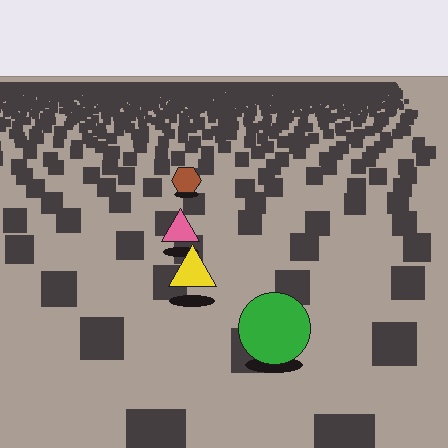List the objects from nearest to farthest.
From nearest to farthest: the green circle, the yellow triangle, the pink triangle, the brown hexagon.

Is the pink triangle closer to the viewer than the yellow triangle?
No. The yellow triangle is closer — you can tell from the texture gradient: the ground texture is coarser near it.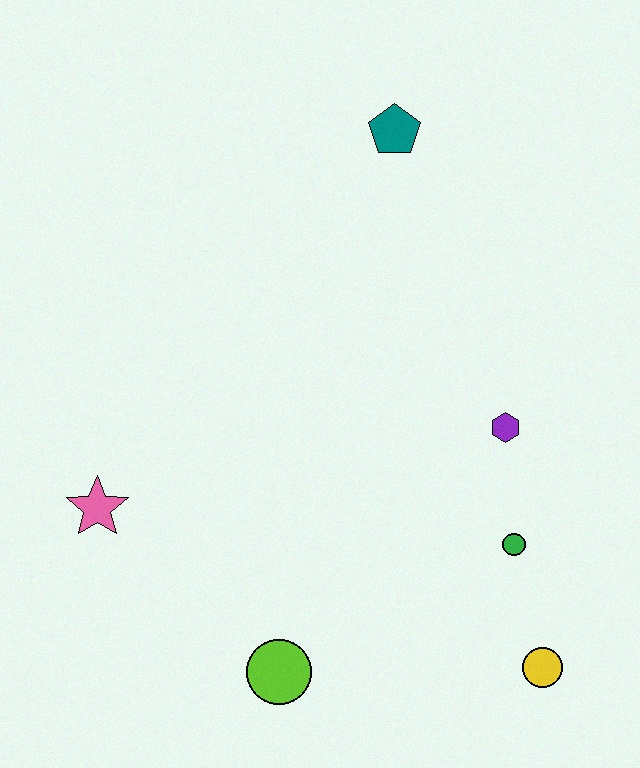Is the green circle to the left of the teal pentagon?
No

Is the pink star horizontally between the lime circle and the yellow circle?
No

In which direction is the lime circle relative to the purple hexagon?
The lime circle is below the purple hexagon.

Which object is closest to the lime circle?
The pink star is closest to the lime circle.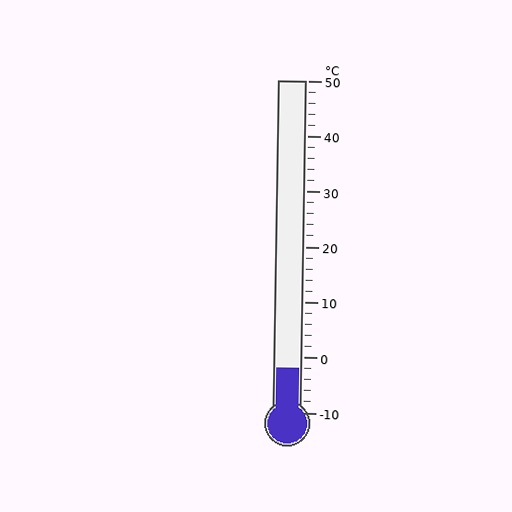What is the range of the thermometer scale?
The thermometer scale ranges from -10°C to 50°C.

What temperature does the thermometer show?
The thermometer shows approximately -2°C.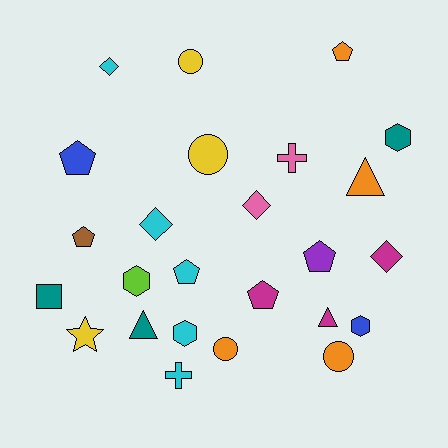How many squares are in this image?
There is 1 square.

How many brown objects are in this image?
There is 1 brown object.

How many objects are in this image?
There are 25 objects.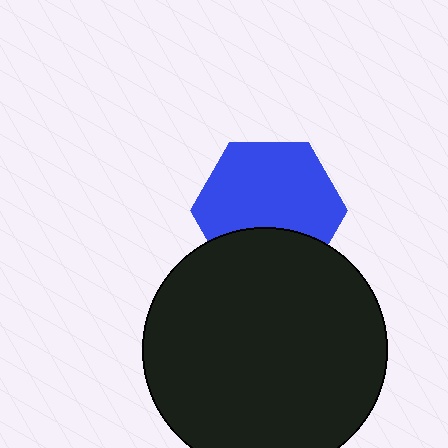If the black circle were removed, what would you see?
You would see the complete blue hexagon.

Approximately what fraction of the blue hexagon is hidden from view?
Roughly 30% of the blue hexagon is hidden behind the black circle.